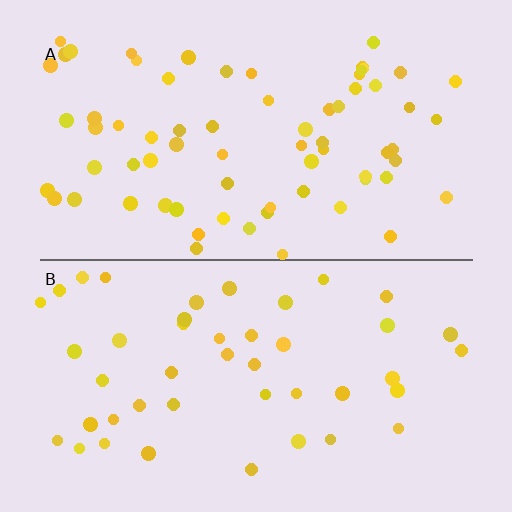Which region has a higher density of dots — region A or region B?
A (the top).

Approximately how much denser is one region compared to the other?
Approximately 1.6× — region A over region B.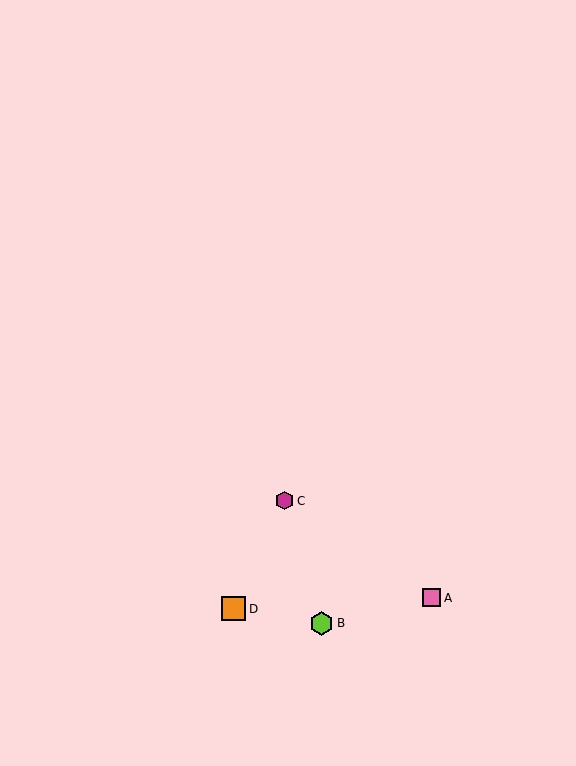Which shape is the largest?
The orange square (labeled D) is the largest.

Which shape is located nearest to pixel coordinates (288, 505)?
The magenta hexagon (labeled C) at (285, 501) is nearest to that location.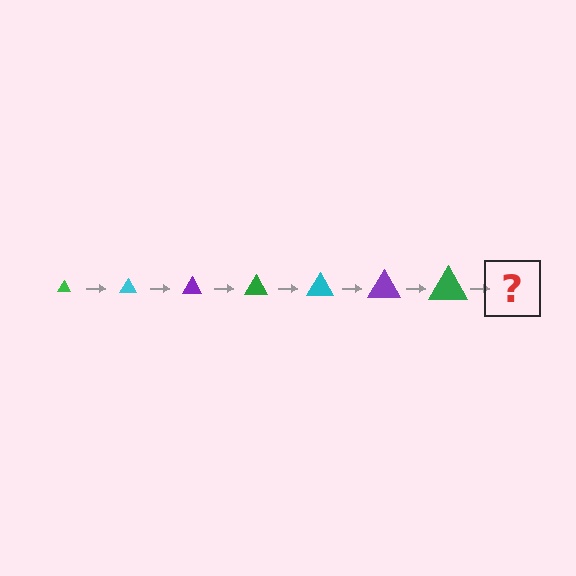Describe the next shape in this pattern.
It should be a cyan triangle, larger than the previous one.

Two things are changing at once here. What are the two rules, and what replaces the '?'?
The two rules are that the triangle grows larger each step and the color cycles through green, cyan, and purple. The '?' should be a cyan triangle, larger than the previous one.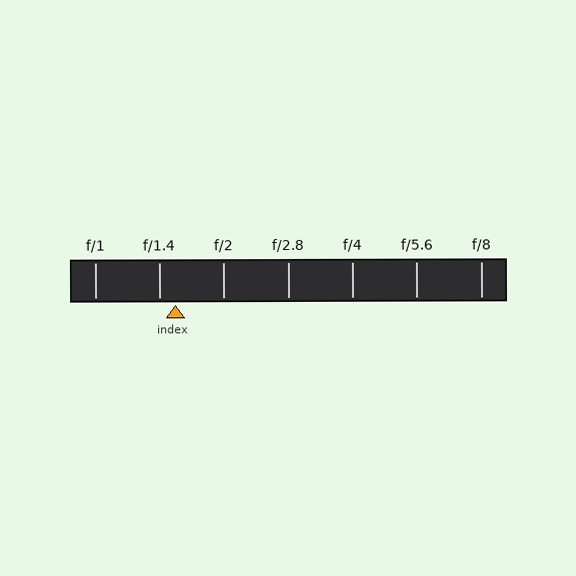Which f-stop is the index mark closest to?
The index mark is closest to f/1.4.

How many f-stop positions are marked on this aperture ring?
There are 7 f-stop positions marked.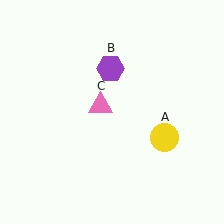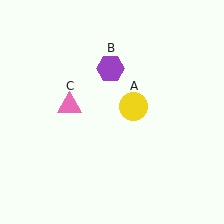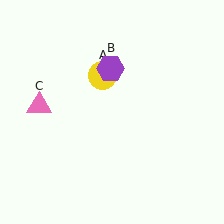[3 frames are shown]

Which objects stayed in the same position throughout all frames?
Purple hexagon (object B) remained stationary.